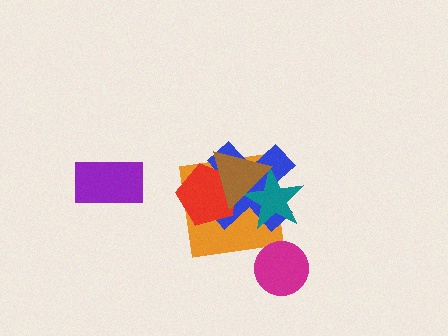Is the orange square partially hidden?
Yes, it is partially covered by another shape.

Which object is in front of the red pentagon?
The brown triangle is in front of the red pentagon.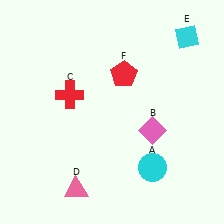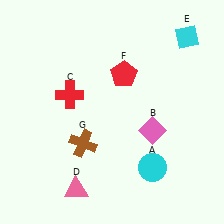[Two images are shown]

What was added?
A brown cross (G) was added in Image 2.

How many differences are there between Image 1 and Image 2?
There is 1 difference between the two images.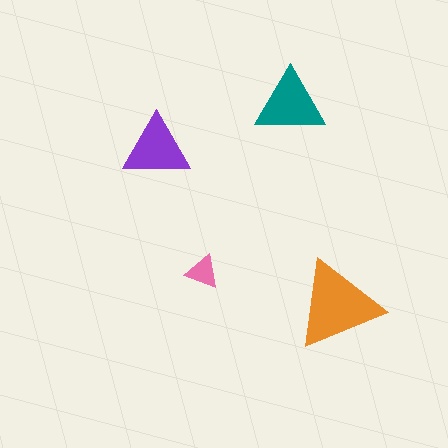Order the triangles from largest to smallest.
the orange one, the teal one, the purple one, the pink one.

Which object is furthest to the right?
The orange triangle is rightmost.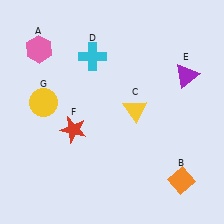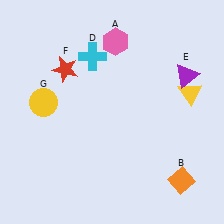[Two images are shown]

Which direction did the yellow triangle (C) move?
The yellow triangle (C) moved right.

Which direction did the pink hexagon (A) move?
The pink hexagon (A) moved right.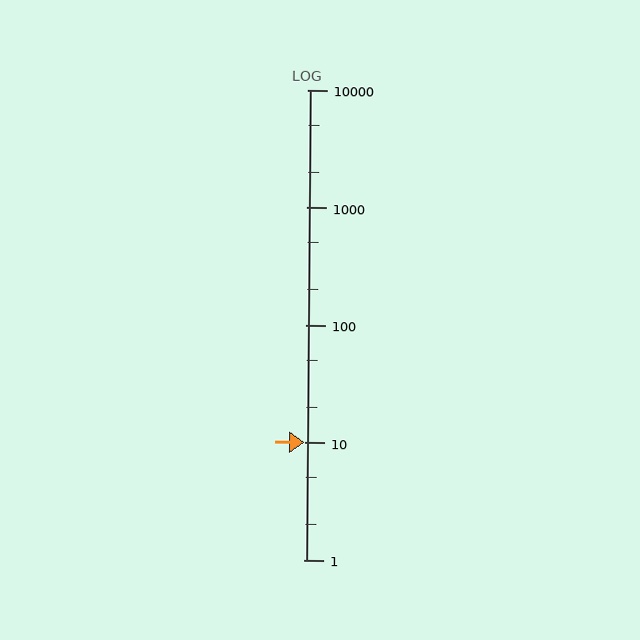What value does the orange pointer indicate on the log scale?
The pointer indicates approximately 10.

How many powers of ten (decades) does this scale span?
The scale spans 4 decades, from 1 to 10000.